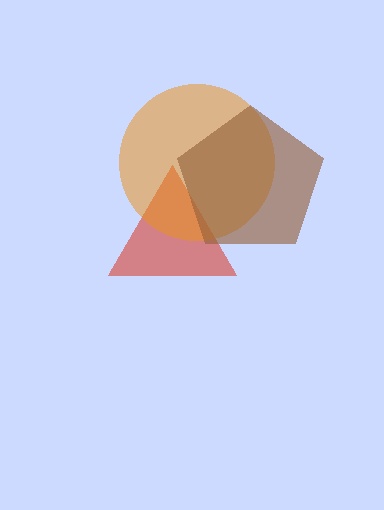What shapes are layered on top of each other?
The layered shapes are: a red triangle, an orange circle, a brown pentagon.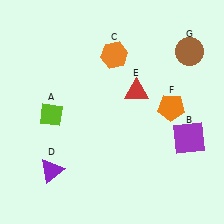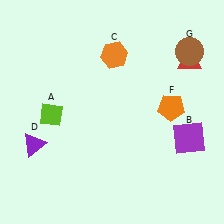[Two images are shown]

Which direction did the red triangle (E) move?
The red triangle (E) moved right.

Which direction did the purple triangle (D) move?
The purple triangle (D) moved up.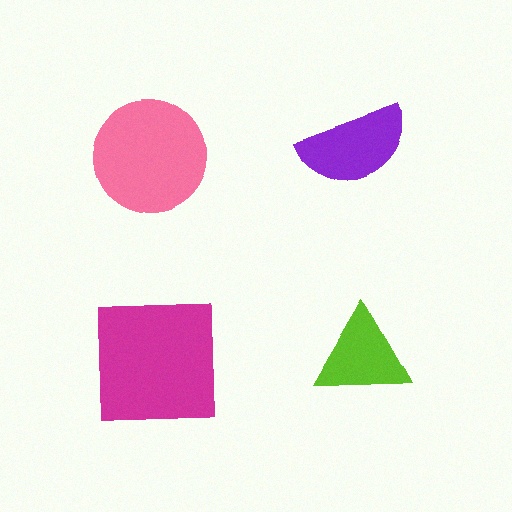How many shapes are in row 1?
2 shapes.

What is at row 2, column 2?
A lime triangle.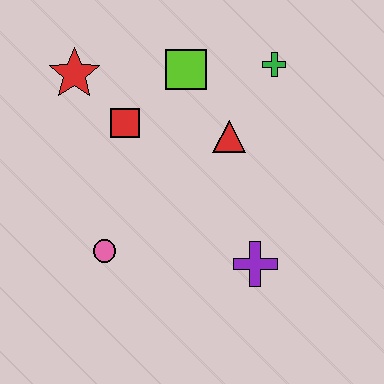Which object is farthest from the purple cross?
The red star is farthest from the purple cross.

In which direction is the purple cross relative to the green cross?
The purple cross is below the green cross.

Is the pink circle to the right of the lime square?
No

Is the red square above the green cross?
No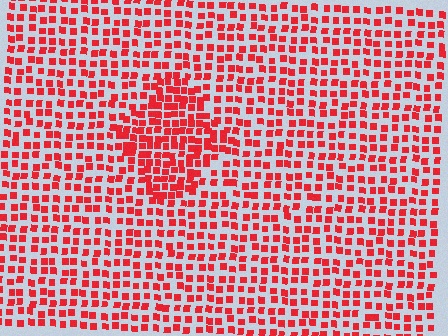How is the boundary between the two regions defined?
The boundary is defined by a change in element density (approximately 1.7x ratio). All elements are the same color, size, and shape.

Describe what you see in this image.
The image contains small red elements arranged at two different densities. A diamond-shaped region is visible where the elements are more densely packed than the surrounding area.